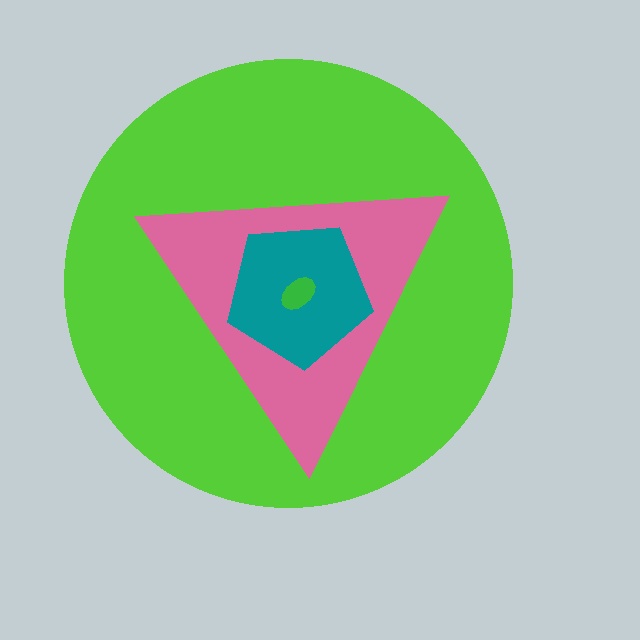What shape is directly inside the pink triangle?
The teal pentagon.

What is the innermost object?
The green ellipse.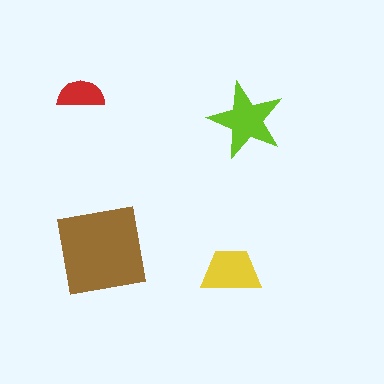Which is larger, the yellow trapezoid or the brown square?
The brown square.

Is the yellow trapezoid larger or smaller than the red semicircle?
Larger.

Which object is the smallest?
The red semicircle.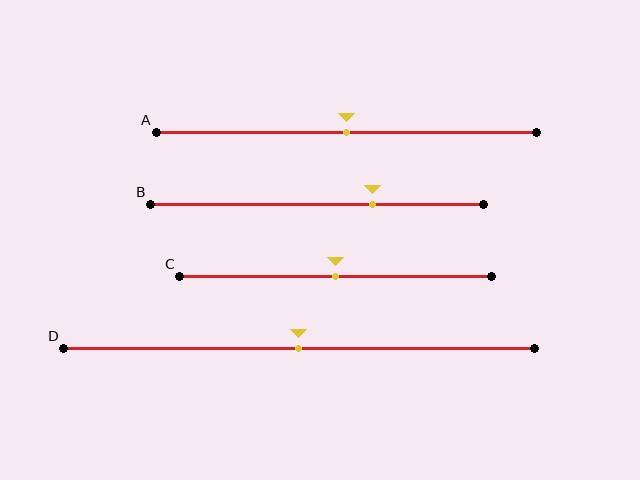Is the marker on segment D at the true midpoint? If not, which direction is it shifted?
Yes, the marker on segment D is at the true midpoint.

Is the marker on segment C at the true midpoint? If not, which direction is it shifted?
Yes, the marker on segment C is at the true midpoint.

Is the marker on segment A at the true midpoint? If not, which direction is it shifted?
Yes, the marker on segment A is at the true midpoint.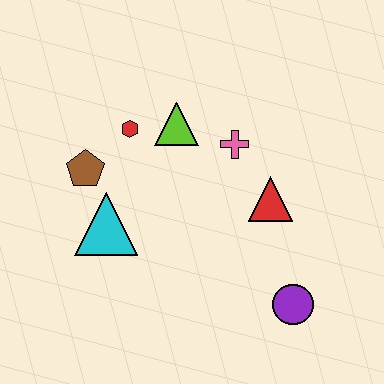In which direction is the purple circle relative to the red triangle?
The purple circle is below the red triangle.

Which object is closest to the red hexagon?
The lime triangle is closest to the red hexagon.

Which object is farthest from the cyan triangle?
The purple circle is farthest from the cyan triangle.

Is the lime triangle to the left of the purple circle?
Yes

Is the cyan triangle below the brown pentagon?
Yes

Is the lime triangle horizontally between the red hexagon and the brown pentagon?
No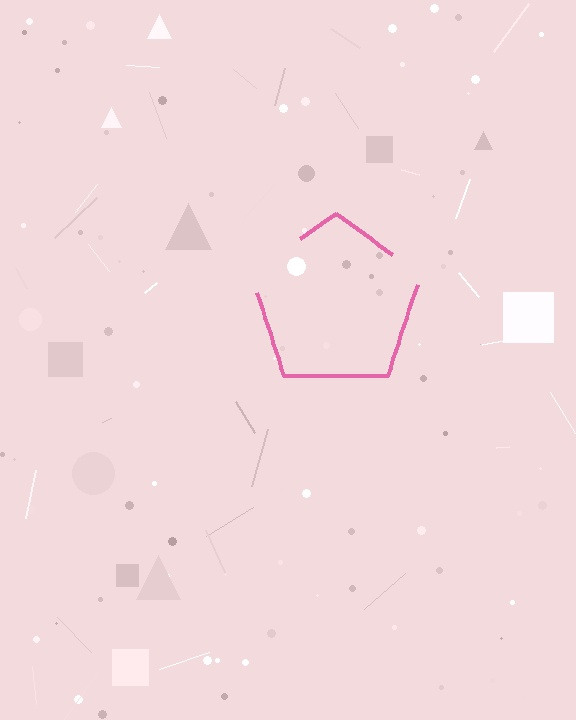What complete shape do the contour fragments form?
The contour fragments form a pentagon.